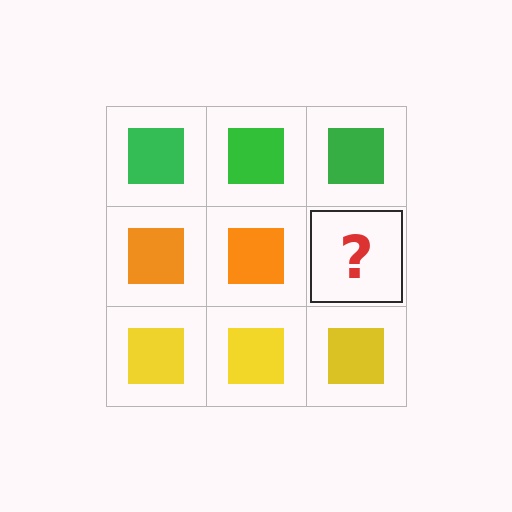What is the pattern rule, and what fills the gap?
The rule is that each row has a consistent color. The gap should be filled with an orange square.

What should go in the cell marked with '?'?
The missing cell should contain an orange square.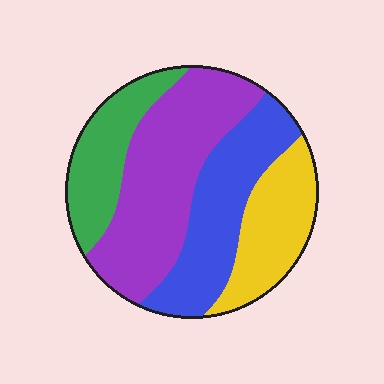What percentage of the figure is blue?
Blue covers 26% of the figure.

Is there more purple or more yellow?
Purple.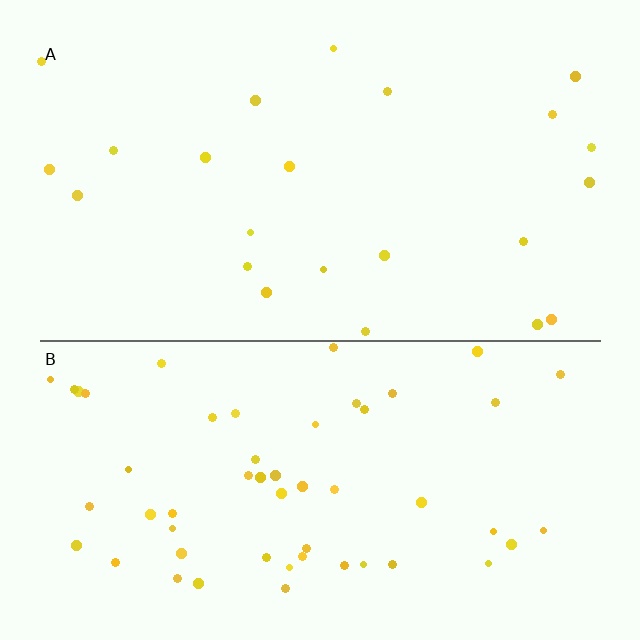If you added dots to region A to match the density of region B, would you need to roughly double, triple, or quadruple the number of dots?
Approximately double.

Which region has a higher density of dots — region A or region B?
B (the bottom).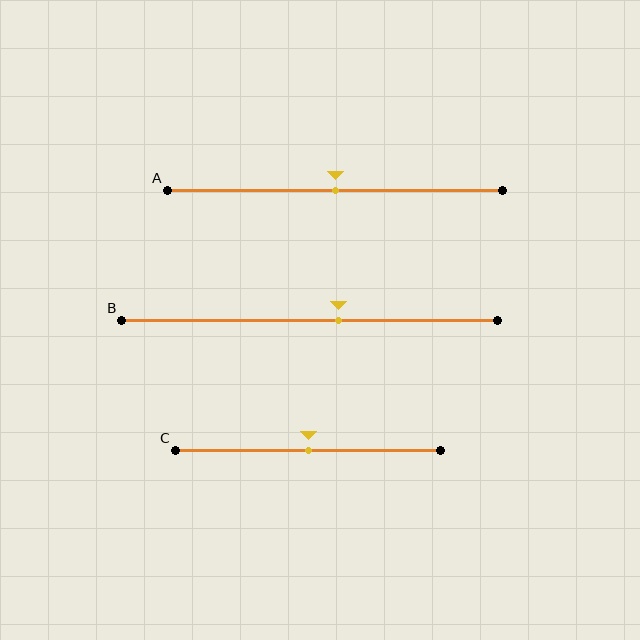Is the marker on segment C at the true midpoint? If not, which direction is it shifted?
Yes, the marker on segment C is at the true midpoint.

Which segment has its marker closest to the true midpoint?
Segment A has its marker closest to the true midpoint.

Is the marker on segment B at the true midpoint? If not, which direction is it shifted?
No, the marker on segment B is shifted to the right by about 8% of the segment length.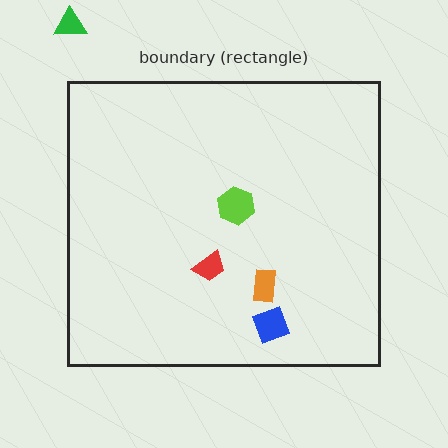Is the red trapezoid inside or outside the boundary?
Inside.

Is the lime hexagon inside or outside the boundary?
Inside.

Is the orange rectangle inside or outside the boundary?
Inside.